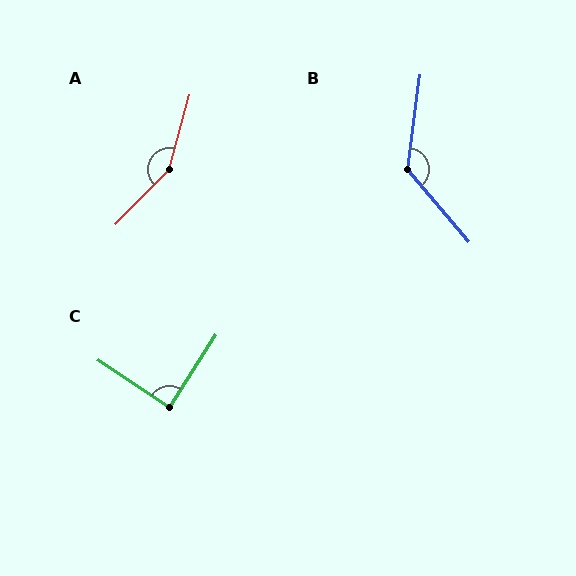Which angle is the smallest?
C, at approximately 89 degrees.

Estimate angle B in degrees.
Approximately 132 degrees.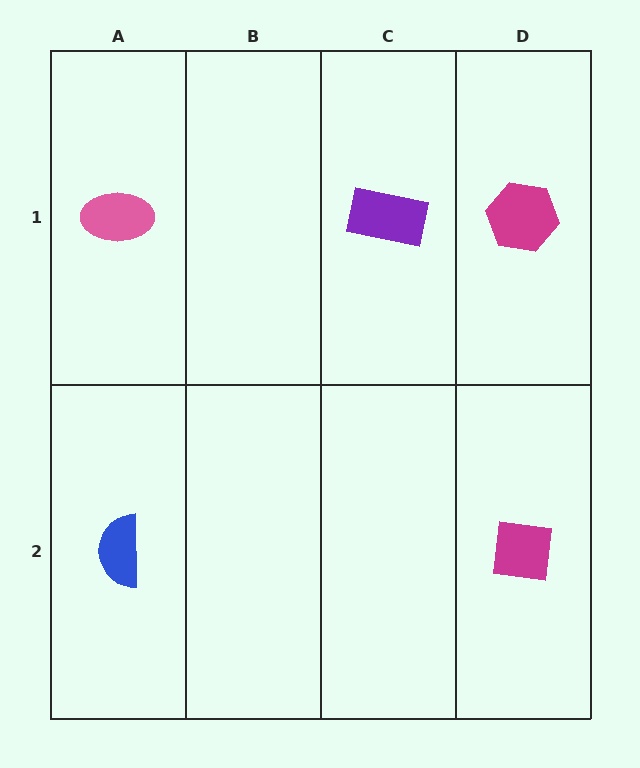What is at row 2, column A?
A blue semicircle.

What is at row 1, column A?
A pink ellipse.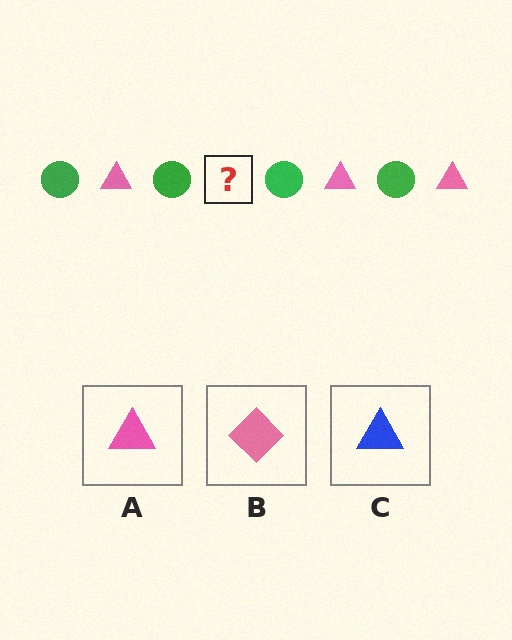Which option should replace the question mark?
Option A.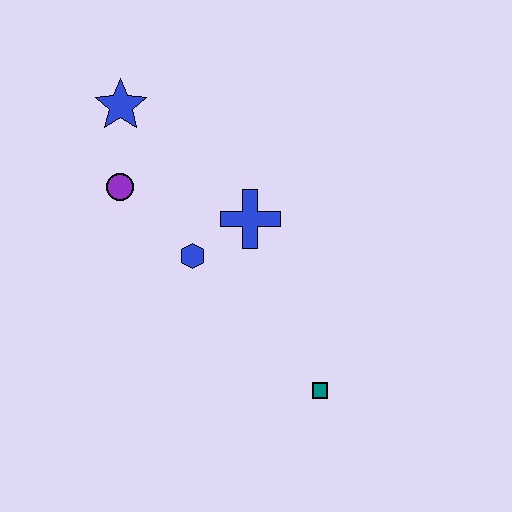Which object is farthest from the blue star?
The teal square is farthest from the blue star.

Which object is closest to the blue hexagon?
The blue cross is closest to the blue hexagon.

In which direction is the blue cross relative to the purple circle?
The blue cross is to the right of the purple circle.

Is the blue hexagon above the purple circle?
No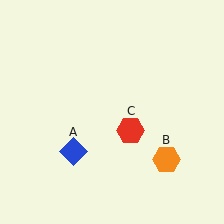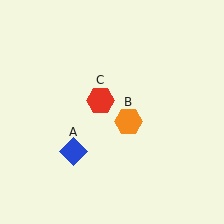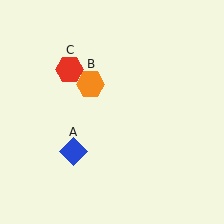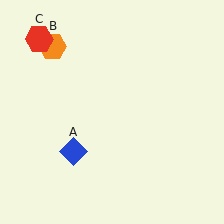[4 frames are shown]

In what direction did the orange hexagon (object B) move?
The orange hexagon (object B) moved up and to the left.